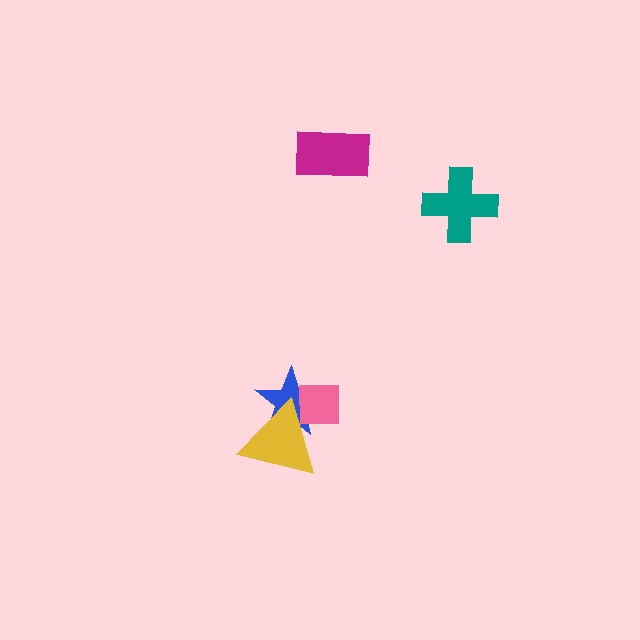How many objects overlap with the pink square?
2 objects overlap with the pink square.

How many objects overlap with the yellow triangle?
2 objects overlap with the yellow triangle.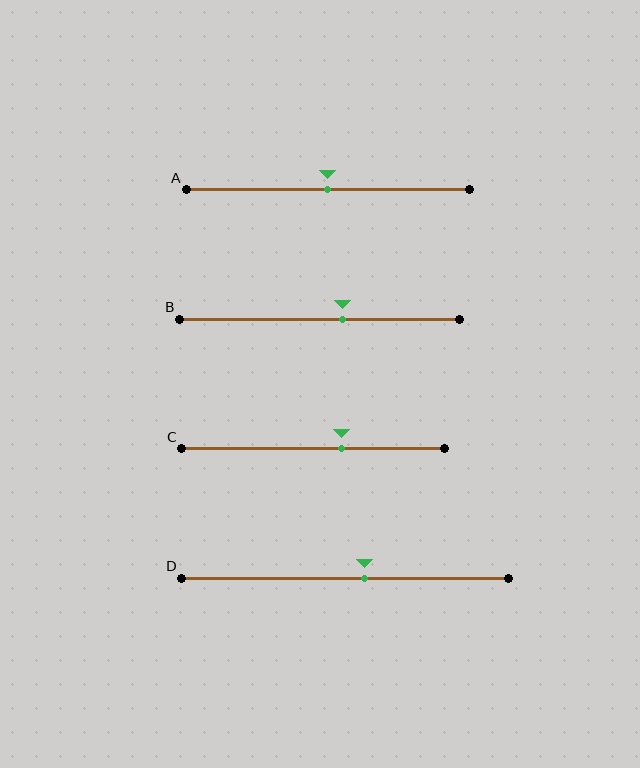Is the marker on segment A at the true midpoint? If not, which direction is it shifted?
Yes, the marker on segment A is at the true midpoint.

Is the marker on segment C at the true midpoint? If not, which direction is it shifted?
No, the marker on segment C is shifted to the right by about 11% of the segment length.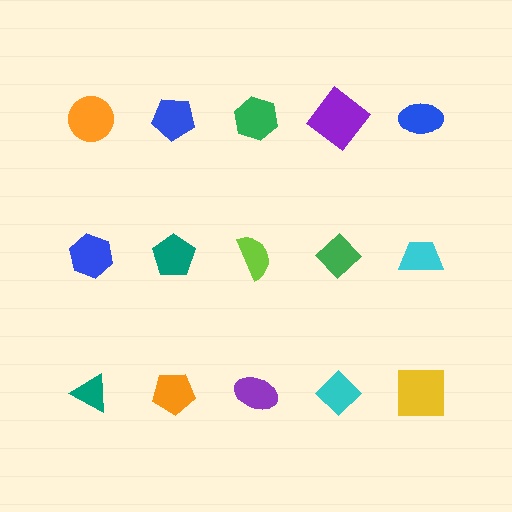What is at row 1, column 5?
A blue ellipse.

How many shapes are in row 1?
5 shapes.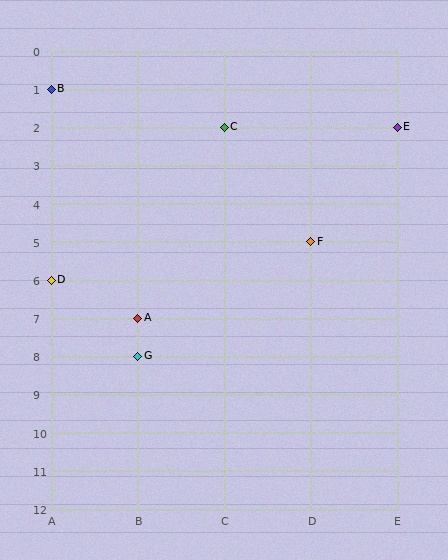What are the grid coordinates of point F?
Point F is at grid coordinates (D, 5).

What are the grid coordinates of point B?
Point B is at grid coordinates (A, 1).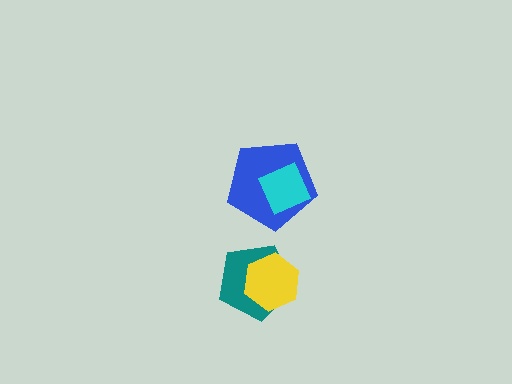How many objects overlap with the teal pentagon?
1 object overlaps with the teal pentagon.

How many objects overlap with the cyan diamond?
1 object overlaps with the cyan diamond.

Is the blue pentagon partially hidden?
Yes, it is partially covered by another shape.